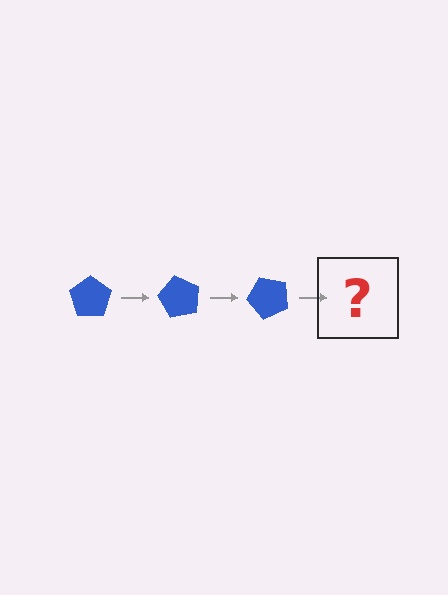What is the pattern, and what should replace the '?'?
The pattern is that the pentagon rotates 60 degrees each step. The '?' should be a blue pentagon rotated 180 degrees.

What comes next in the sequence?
The next element should be a blue pentagon rotated 180 degrees.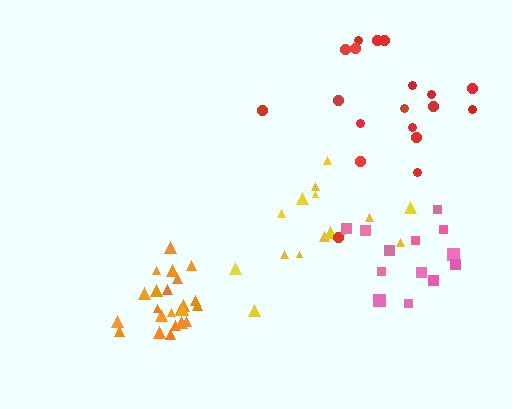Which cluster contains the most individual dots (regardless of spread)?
Orange (23).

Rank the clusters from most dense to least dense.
orange, pink, yellow, red.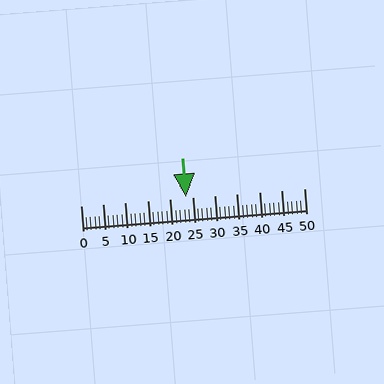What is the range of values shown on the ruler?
The ruler shows values from 0 to 50.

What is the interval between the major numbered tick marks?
The major tick marks are spaced 5 units apart.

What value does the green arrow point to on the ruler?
The green arrow points to approximately 24.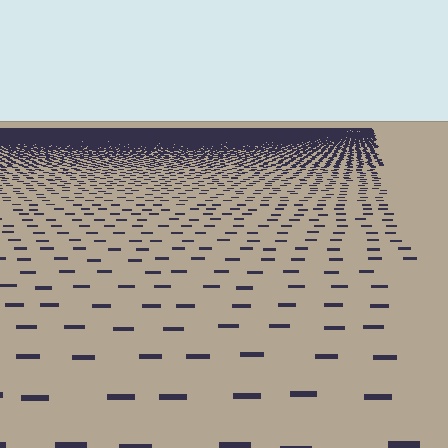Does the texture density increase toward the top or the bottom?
Density increases toward the top.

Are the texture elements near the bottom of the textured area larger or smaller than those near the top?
Larger. Near the bottom, elements are closer to the viewer and appear at a bigger on-screen size.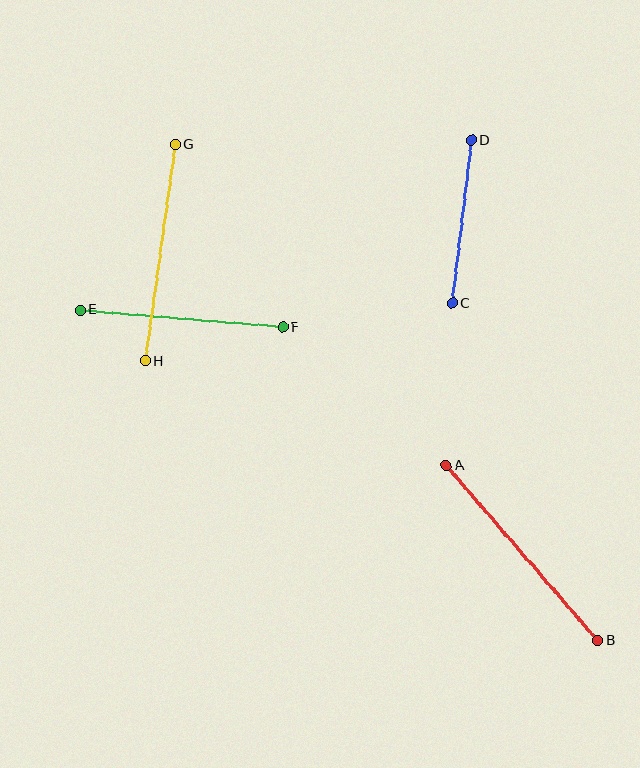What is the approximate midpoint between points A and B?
The midpoint is at approximately (522, 553) pixels.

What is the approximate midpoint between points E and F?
The midpoint is at approximately (181, 319) pixels.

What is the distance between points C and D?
The distance is approximately 164 pixels.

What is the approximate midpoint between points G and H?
The midpoint is at approximately (160, 253) pixels.